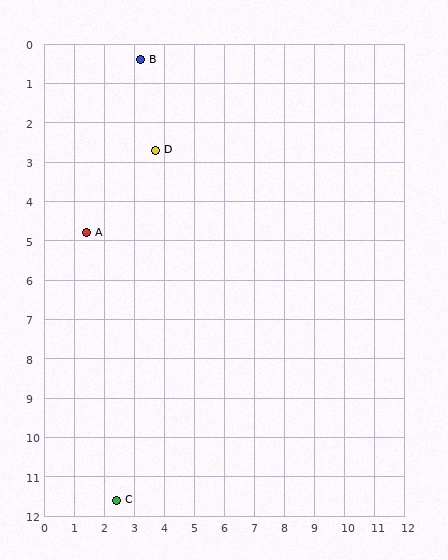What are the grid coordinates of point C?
Point C is at approximately (2.4, 11.6).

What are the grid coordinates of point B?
Point B is at approximately (3.2, 0.4).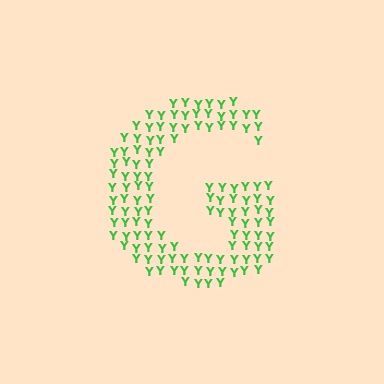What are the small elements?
The small elements are letter Y's.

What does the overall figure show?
The overall figure shows the letter G.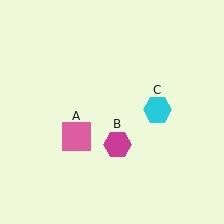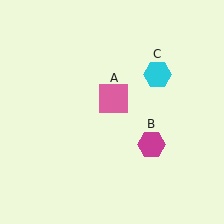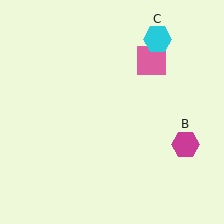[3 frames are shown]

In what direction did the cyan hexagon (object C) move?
The cyan hexagon (object C) moved up.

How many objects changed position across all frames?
3 objects changed position: pink square (object A), magenta hexagon (object B), cyan hexagon (object C).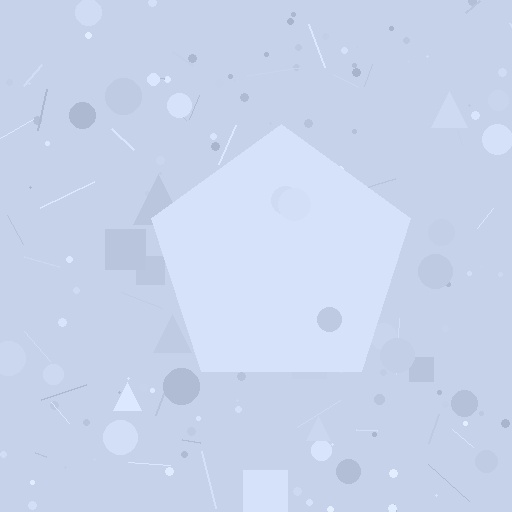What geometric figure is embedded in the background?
A pentagon is embedded in the background.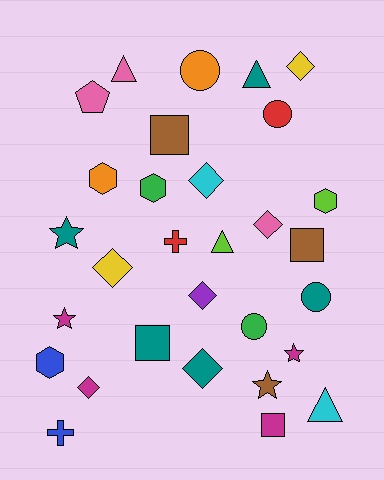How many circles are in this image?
There are 4 circles.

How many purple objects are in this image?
There is 1 purple object.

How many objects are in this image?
There are 30 objects.